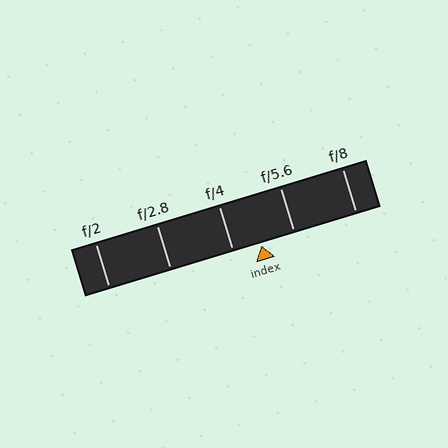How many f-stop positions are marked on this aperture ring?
There are 5 f-stop positions marked.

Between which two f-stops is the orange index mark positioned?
The index mark is between f/4 and f/5.6.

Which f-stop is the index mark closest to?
The index mark is closest to f/4.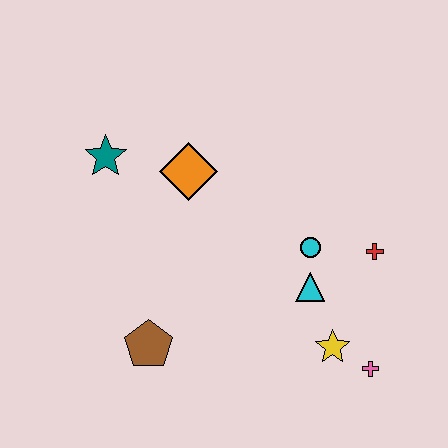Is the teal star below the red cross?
No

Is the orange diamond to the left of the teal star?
No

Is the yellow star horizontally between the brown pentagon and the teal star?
No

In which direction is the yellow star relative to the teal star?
The yellow star is to the right of the teal star.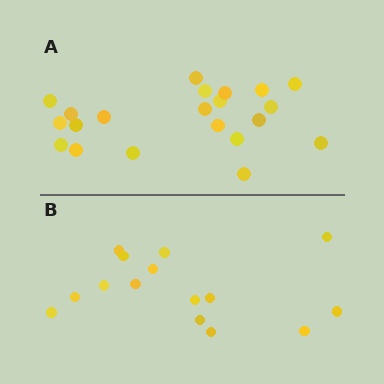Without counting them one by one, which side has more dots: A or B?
Region A (the top region) has more dots.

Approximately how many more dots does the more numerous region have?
Region A has about 6 more dots than region B.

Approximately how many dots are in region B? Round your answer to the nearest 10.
About 20 dots. (The exact count is 15, which rounds to 20.)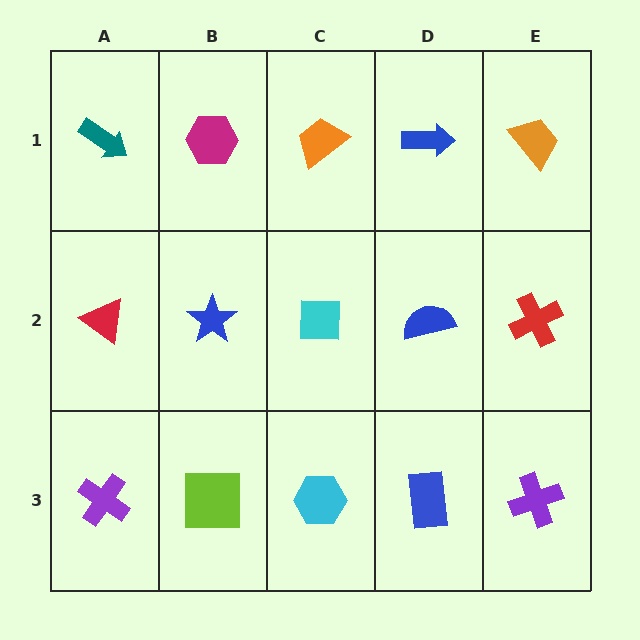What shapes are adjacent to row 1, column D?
A blue semicircle (row 2, column D), an orange trapezoid (row 1, column C), an orange trapezoid (row 1, column E).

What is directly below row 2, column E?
A purple cross.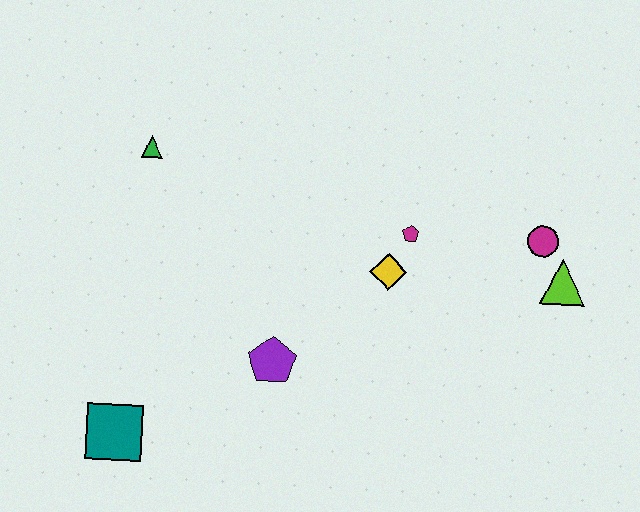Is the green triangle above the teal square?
Yes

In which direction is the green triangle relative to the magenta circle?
The green triangle is to the left of the magenta circle.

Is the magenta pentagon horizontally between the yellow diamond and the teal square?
No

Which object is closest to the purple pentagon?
The yellow diamond is closest to the purple pentagon.